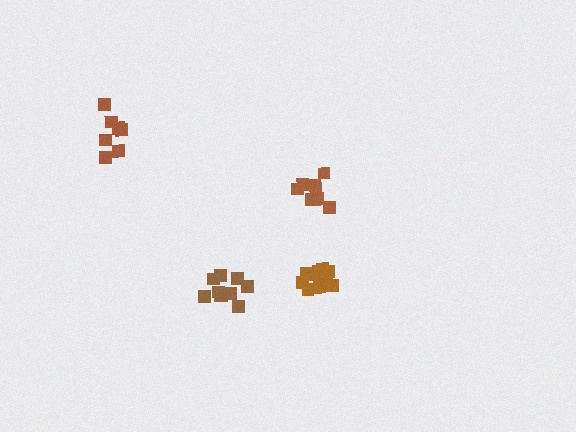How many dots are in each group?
Group 1: 10 dots, Group 2: 8 dots, Group 3: 7 dots, Group 4: 10 dots (35 total).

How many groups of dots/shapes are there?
There are 4 groups.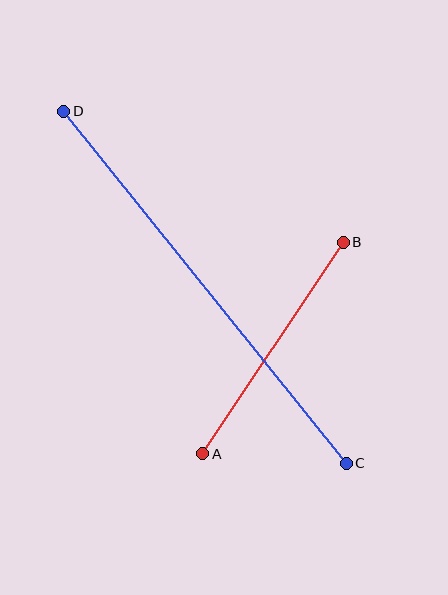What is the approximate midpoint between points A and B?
The midpoint is at approximately (273, 348) pixels.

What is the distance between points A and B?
The distance is approximately 254 pixels.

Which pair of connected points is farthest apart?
Points C and D are farthest apart.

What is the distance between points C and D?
The distance is approximately 451 pixels.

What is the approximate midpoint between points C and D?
The midpoint is at approximately (205, 287) pixels.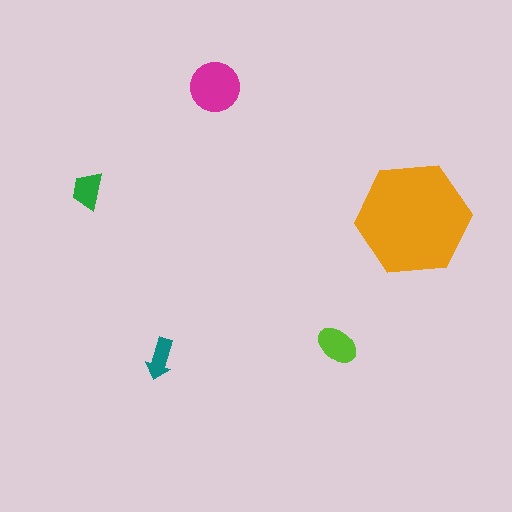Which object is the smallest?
The teal arrow.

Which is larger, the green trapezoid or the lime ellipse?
The lime ellipse.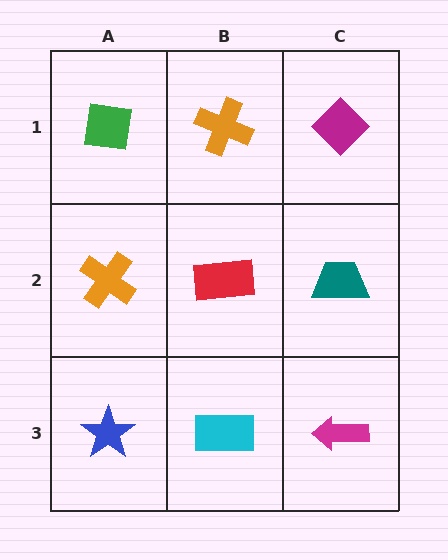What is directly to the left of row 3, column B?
A blue star.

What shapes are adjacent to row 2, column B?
An orange cross (row 1, column B), a cyan rectangle (row 3, column B), an orange cross (row 2, column A), a teal trapezoid (row 2, column C).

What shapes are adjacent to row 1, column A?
An orange cross (row 2, column A), an orange cross (row 1, column B).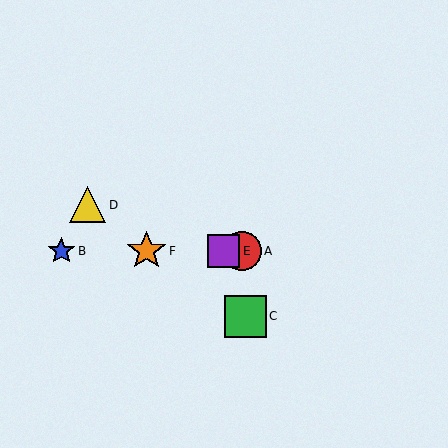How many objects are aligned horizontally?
4 objects (A, B, E, F) are aligned horizontally.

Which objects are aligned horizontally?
Objects A, B, E, F are aligned horizontally.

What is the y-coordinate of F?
Object F is at y≈251.